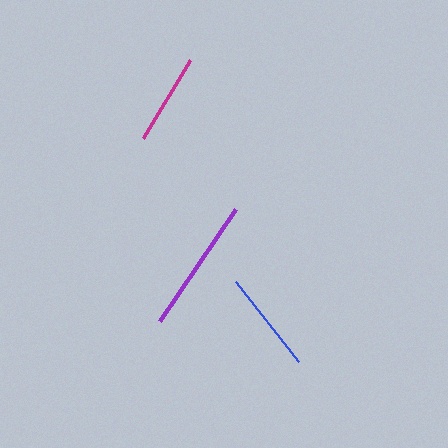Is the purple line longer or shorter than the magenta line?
The purple line is longer than the magenta line.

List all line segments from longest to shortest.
From longest to shortest: purple, blue, magenta.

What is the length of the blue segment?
The blue segment is approximately 101 pixels long.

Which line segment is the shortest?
The magenta line is the shortest at approximately 91 pixels.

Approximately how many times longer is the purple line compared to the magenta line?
The purple line is approximately 1.5 times the length of the magenta line.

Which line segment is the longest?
The purple line is the longest at approximately 136 pixels.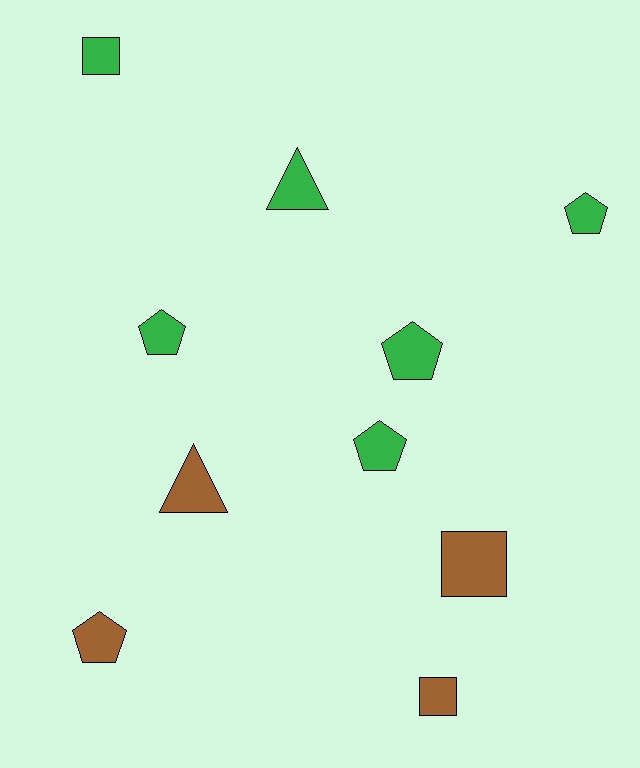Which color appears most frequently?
Green, with 6 objects.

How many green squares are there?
There is 1 green square.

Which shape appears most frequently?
Pentagon, with 5 objects.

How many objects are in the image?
There are 10 objects.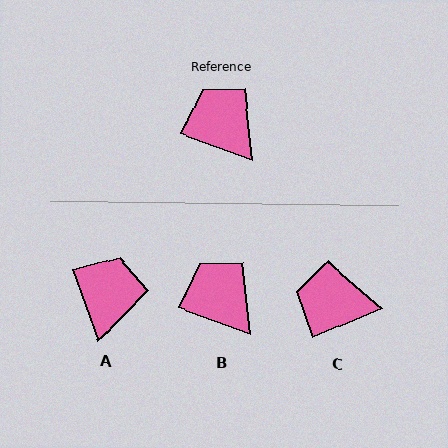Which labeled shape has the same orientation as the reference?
B.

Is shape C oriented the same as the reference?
No, it is off by about 43 degrees.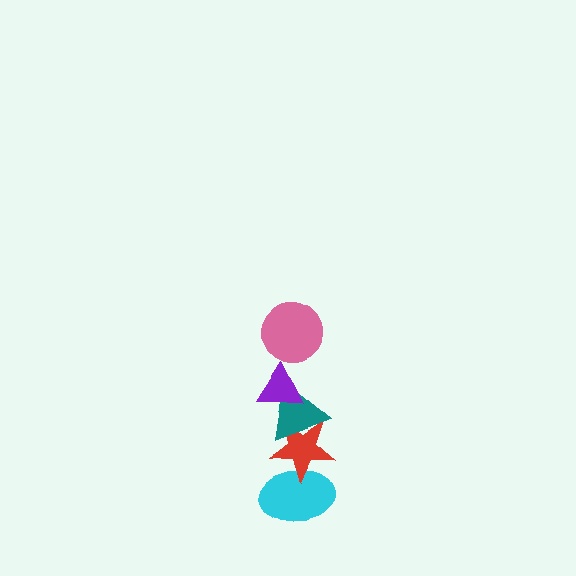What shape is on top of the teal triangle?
The purple triangle is on top of the teal triangle.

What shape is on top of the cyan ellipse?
The red star is on top of the cyan ellipse.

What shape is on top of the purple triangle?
The pink circle is on top of the purple triangle.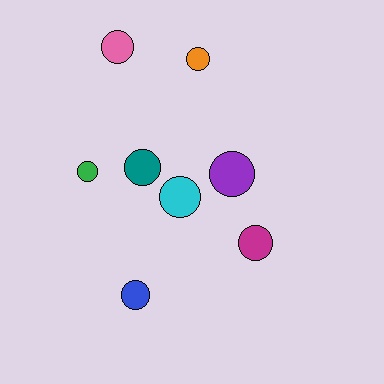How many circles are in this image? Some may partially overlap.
There are 8 circles.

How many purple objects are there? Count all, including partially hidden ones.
There is 1 purple object.